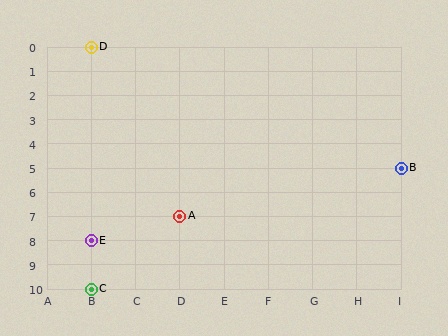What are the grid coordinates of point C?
Point C is at grid coordinates (B, 10).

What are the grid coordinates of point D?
Point D is at grid coordinates (B, 0).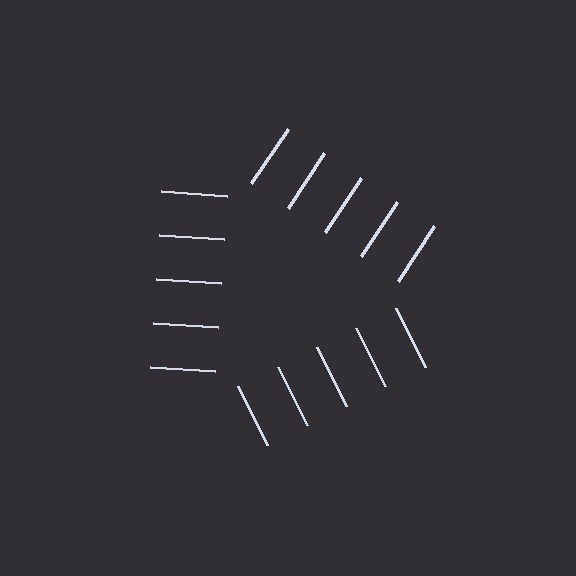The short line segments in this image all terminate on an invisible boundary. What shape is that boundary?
An illusory triangle — the line segments terminate on its edges but no continuous stroke is drawn.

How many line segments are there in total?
15 — 5 along each of the 3 edges.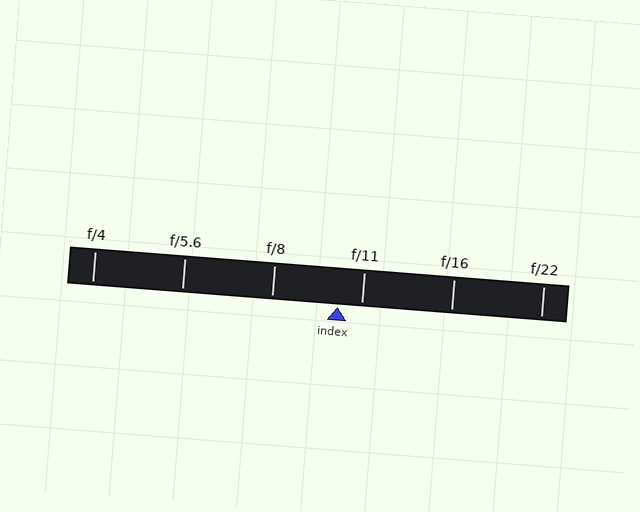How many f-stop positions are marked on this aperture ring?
There are 6 f-stop positions marked.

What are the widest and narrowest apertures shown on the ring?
The widest aperture shown is f/4 and the narrowest is f/22.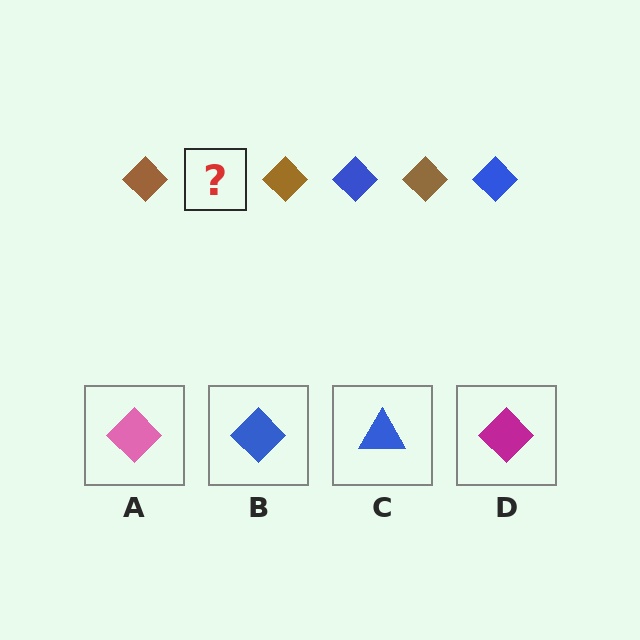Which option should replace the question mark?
Option B.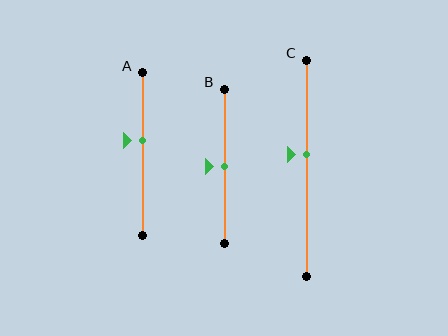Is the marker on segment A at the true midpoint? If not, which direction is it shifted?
No, the marker on segment A is shifted upward by about 8% of the segment length.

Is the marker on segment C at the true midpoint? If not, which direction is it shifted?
No, the marker on segment C is shifted upward by about 6% of the segment length.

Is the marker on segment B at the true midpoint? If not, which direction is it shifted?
Yes, the marker on segment B is at the true midpoint.